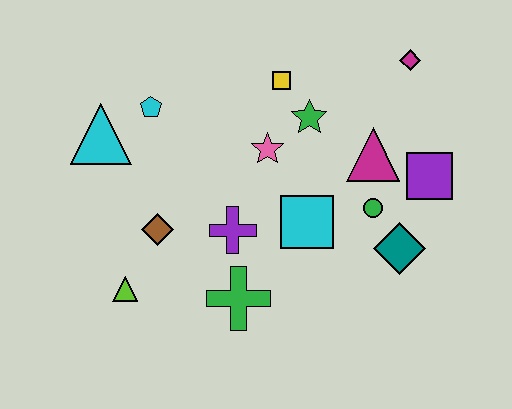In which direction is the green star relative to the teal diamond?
The green star is above the teal diamond.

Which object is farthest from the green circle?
The cyan triangle is farthest from the green circle.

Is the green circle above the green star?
No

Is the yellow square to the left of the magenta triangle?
Yes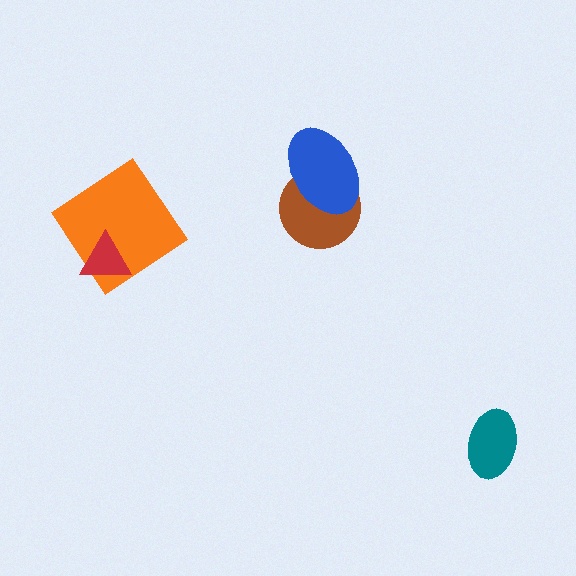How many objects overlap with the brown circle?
1 object overlaps with the brown circle.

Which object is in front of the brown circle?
The blue ellipse is in front of the brown circle.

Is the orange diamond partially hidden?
Yes, it is partially covered by another shape.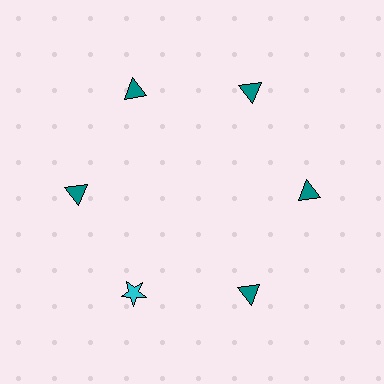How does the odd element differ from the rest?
It differs in both color (cyan instead of teal) and shape (star instead of triangle).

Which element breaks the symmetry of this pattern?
The cyan star at roughly the 7 o'clock position breaks the symmetry. All other shapes are teal triangles.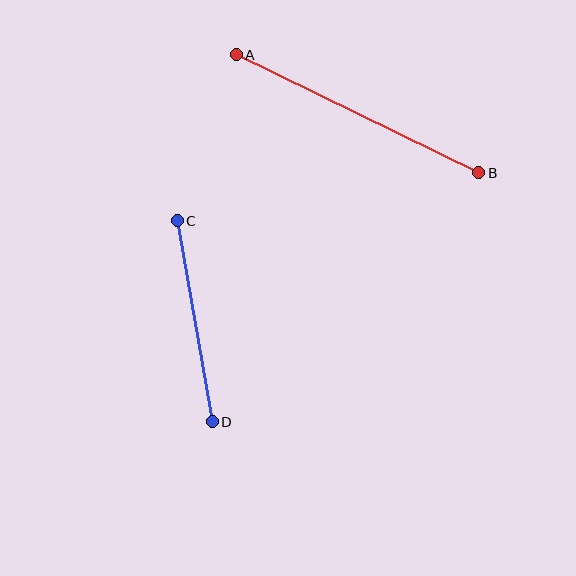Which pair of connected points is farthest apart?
Points A and B are farthest apart.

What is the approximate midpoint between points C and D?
The midpoint is at approximately (195, 321) pixels.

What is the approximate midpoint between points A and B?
The midpoint is at approximately (358, 114) pixels.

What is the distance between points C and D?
The distance is approximately 204 pixels.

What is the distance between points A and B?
The distance is approximately 270 pixels.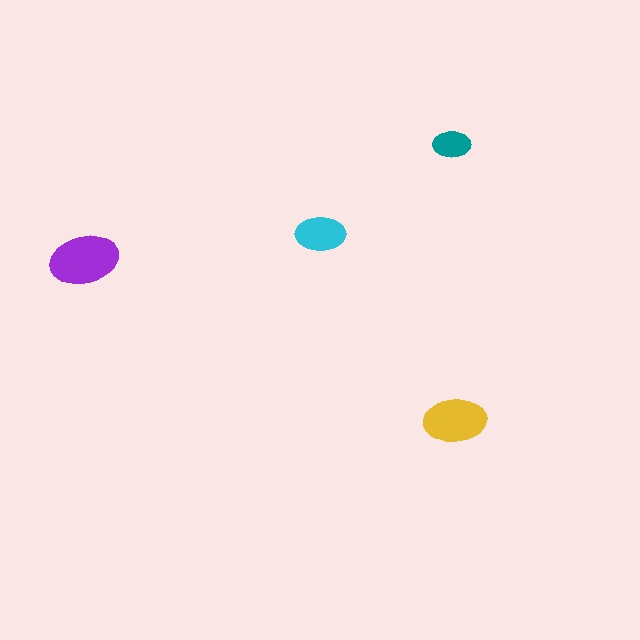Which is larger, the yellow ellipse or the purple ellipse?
The purple one.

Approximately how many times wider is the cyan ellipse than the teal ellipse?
About 1.5 times wider.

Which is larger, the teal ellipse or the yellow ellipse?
The yellow one.